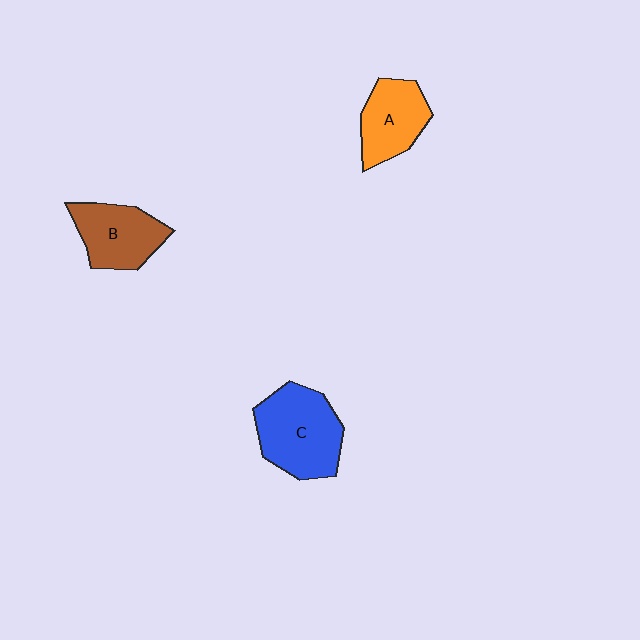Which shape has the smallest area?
Shape A (orange).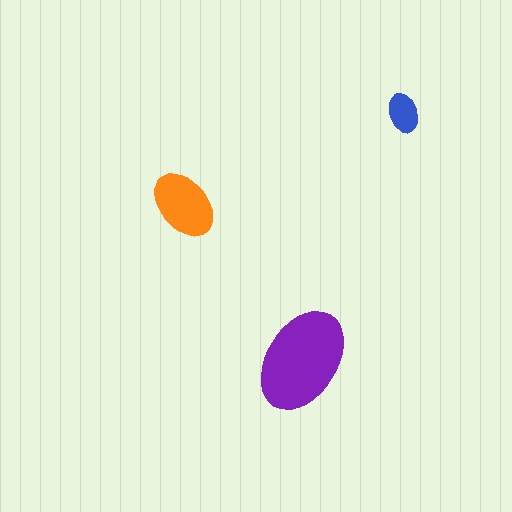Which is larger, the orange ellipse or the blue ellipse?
The orange one.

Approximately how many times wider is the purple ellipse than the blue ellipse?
About 2.5 times wider.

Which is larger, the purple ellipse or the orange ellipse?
The purple one.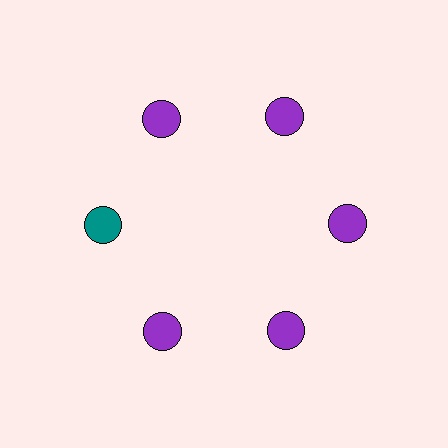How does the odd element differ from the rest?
It has a different color: teal instead of purple.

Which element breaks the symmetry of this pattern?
The teal circle at roughly the 9 o'clock position breaks the symmetry. All other shapes are purple circles.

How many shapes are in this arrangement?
There are 6 shapes arranged in a ring pattern.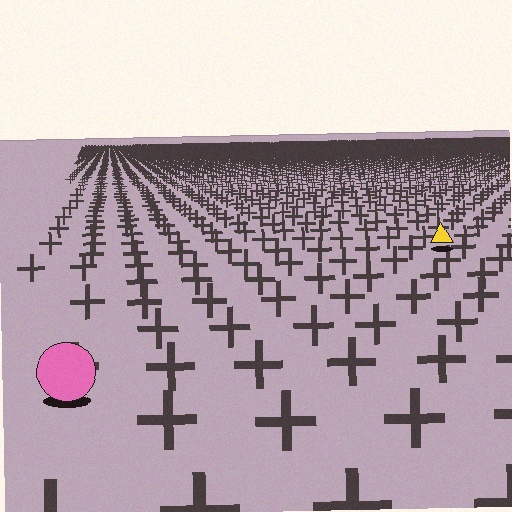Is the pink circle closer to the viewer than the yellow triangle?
Yes. The pink circle is closer — you can tell from the texture gradient: the ground texture is coarser near it.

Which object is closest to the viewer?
The pink circle is closest. The texture marks near it are larger and more spread out.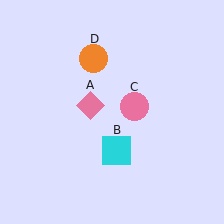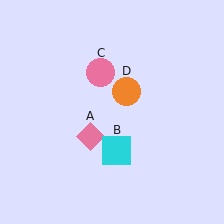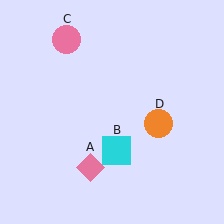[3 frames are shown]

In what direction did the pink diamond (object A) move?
The pink diamond (object A) moved down.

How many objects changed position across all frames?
3 objects changed position: pink diamond (object A), pink circle (object C), orange circle (object D).